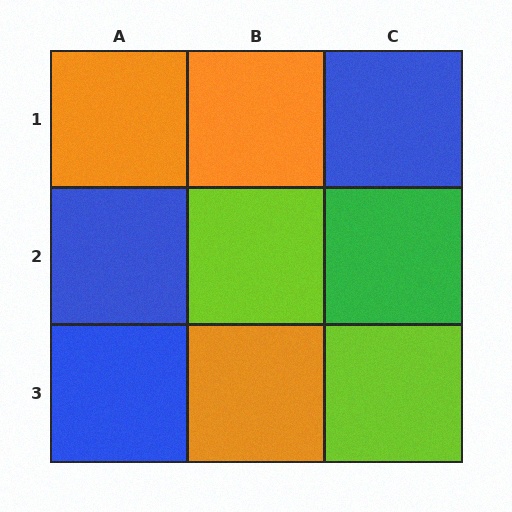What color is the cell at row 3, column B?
Orange.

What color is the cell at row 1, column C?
Blue.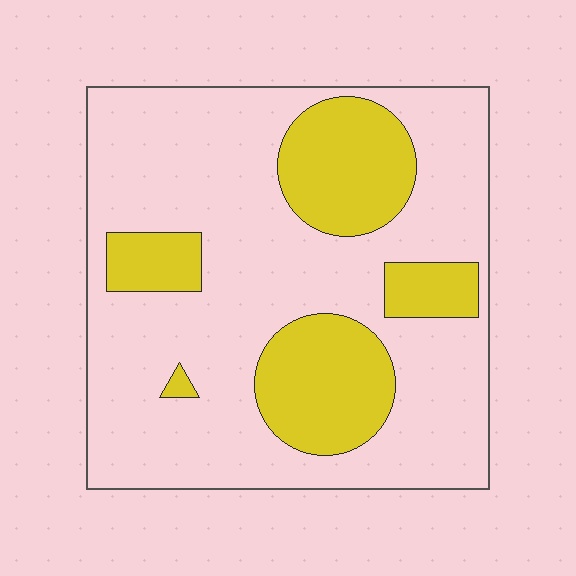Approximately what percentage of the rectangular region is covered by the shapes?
Approximately 25%.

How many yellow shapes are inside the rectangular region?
5.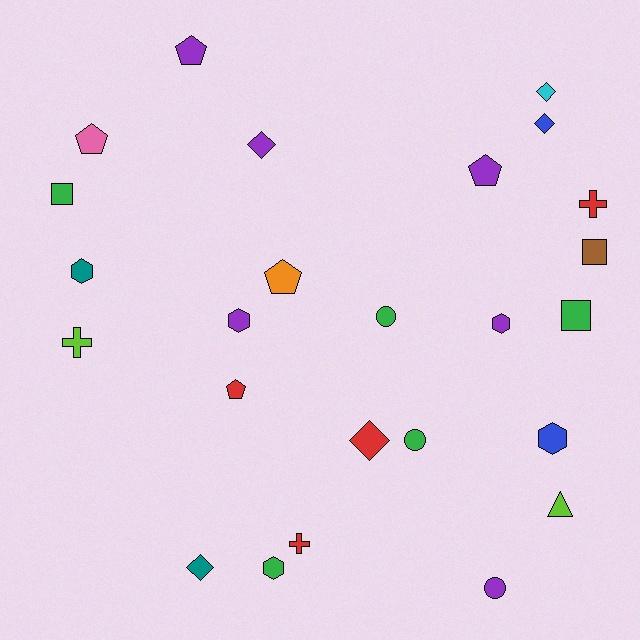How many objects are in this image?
There are 25 objects.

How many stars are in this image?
There are no stars.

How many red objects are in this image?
There are 4 red objects.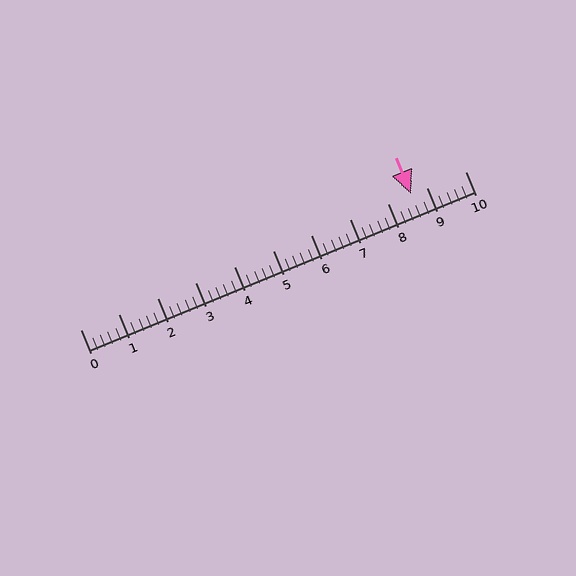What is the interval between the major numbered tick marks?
The major tick marks are spaced 1 units apart.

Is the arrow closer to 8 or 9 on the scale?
The arrow is closer to 9.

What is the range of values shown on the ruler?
The ruler shows values from 0 to 10.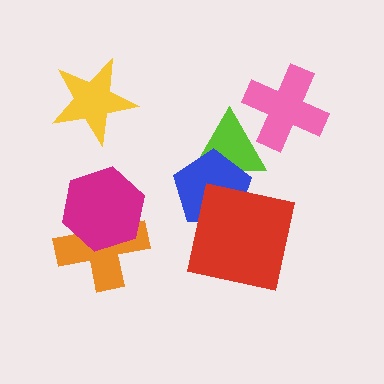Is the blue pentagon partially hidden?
Yes, it is partially covered by another shape.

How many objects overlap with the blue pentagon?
2 objects overlap with the blue pentagon.